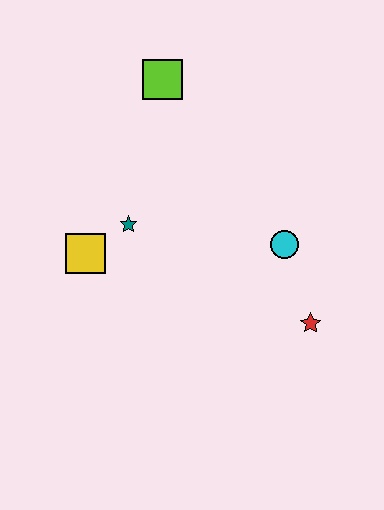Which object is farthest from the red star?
The lime square is farthest from the red star.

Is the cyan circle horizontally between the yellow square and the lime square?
No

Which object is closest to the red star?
The cyan circle is closest to the red star.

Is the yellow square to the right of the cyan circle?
No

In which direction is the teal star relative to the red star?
The teal star is to the left of the red star.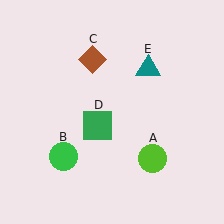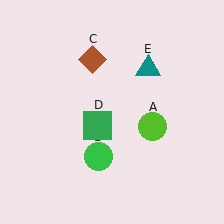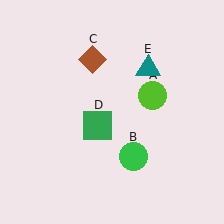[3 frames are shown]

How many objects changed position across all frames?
2 objects changed position: lime circle (object A), green circle (object B).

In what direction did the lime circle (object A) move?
The lime circle (object A) moved up.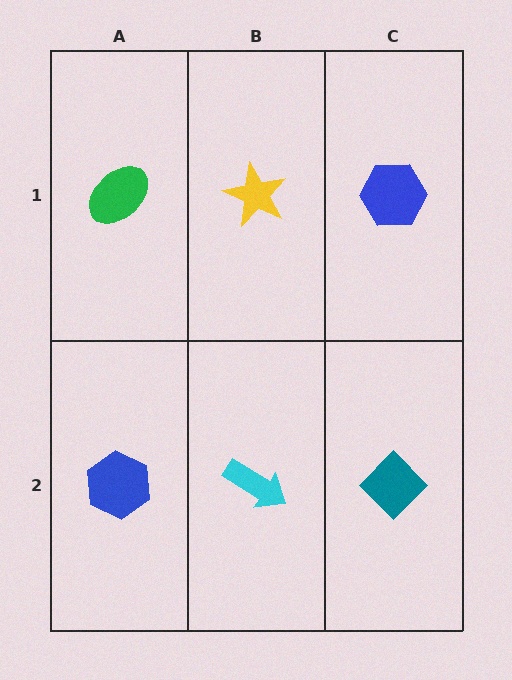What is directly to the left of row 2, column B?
A blue hexagon.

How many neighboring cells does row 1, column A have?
2.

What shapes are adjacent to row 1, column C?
A teal diamond (row 2, column C), a yellow star (row 1, column B).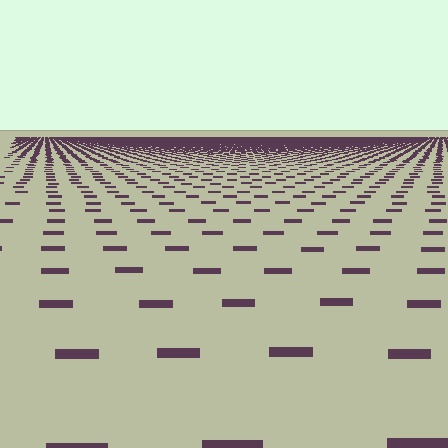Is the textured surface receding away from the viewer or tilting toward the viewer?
The surface is receding away from the viewer. Texture elements get smaller and denser toward the top.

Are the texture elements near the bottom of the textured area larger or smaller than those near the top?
Larger. Near the bottom, elements are closer to the viewer and appear at a bigger on-screen size.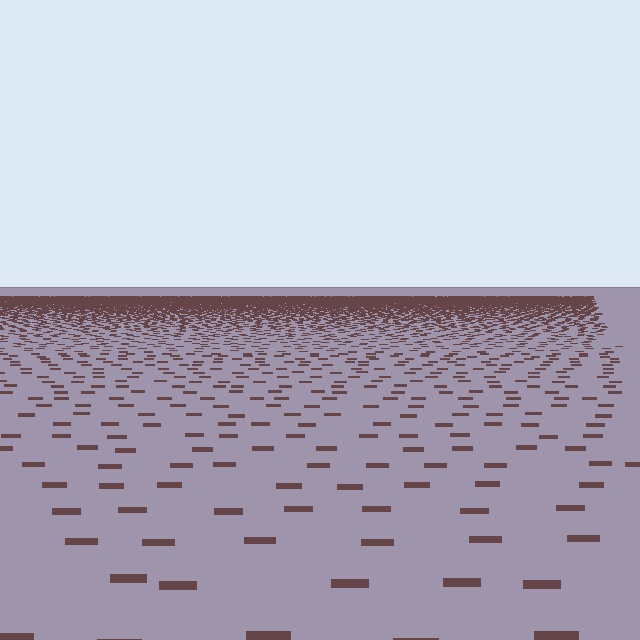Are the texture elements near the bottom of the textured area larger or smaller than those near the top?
Larger. Near the bottom, elements are closer to the viewer and appear at a bigger on-screen size.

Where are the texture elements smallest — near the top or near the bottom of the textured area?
Near the top.